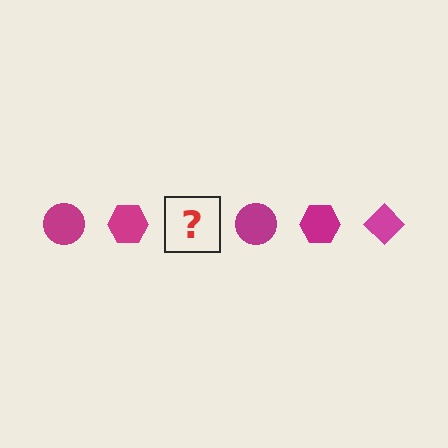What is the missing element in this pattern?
The missing element is a magenta diamond.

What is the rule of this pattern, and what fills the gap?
The rule is that the pattern cycles through circle, hexagon, diamond shapes in magenta. The gap should be filled with a magenta diamond.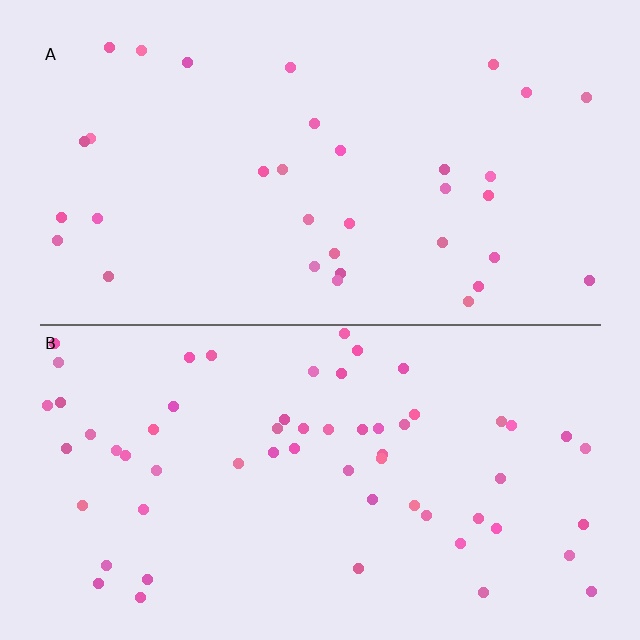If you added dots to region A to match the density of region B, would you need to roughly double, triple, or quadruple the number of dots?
Approximately double.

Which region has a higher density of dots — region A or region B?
B (the bottom).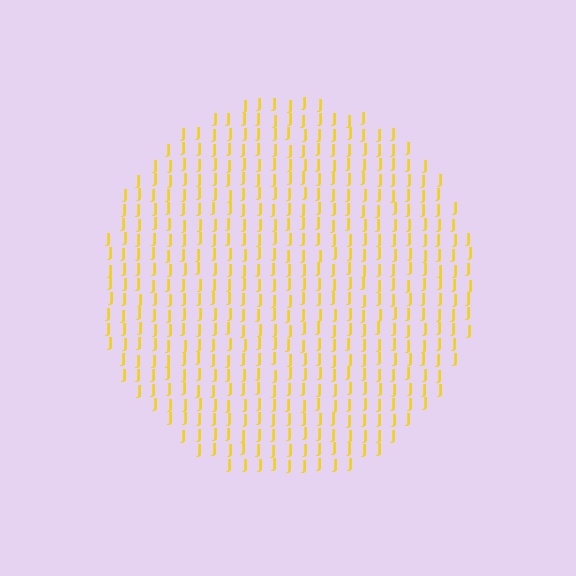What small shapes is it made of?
It is made of small letter J's.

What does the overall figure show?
The overall figure shows a circle.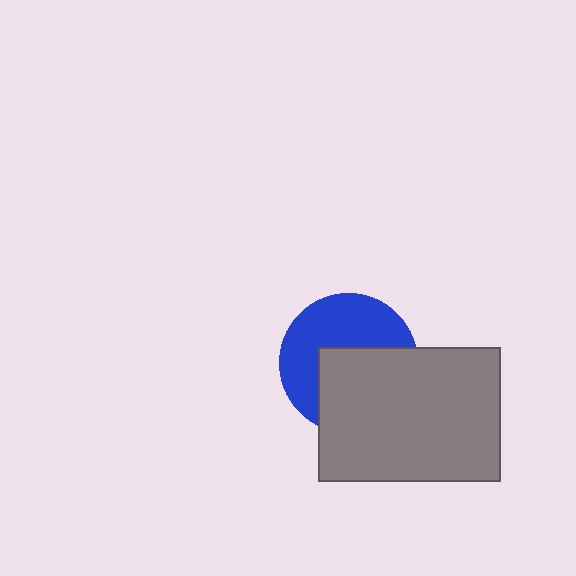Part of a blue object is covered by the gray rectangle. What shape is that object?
It is a circle.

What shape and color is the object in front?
The object in front is a gray rectangle.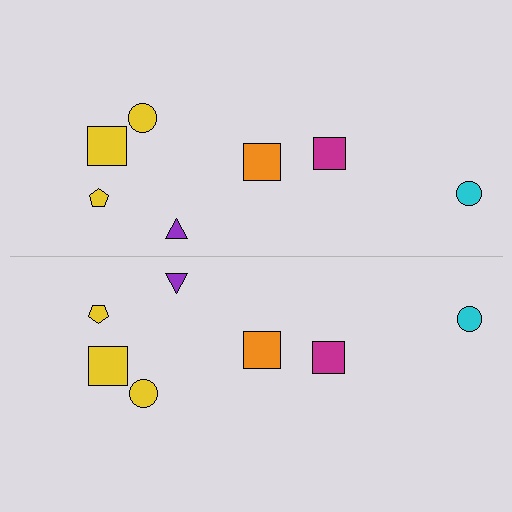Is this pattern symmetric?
Yes, this pattern has bilateral (reflection) symmetry.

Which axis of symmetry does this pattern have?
The pattern has a horizontal axis of symmetry running through the center of the image.